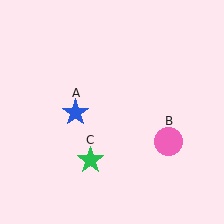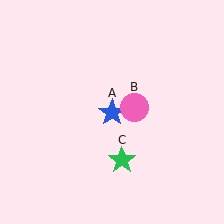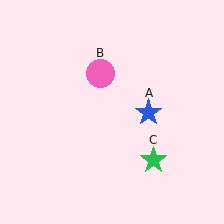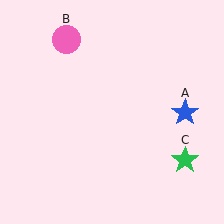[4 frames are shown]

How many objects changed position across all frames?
3 objects changed position: blue star (object A), pink circle (object B), green star (object C).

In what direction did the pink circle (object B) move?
The pink circle (object B) moved up and to the left.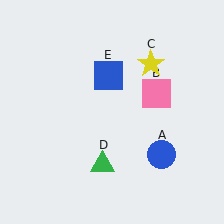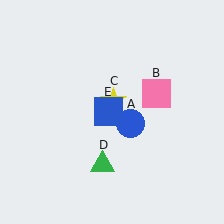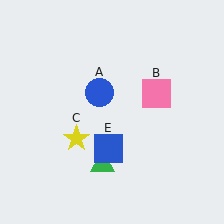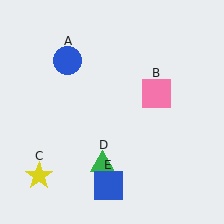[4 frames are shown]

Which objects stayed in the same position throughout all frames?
Pink square (object B) and green triangle (object D) remained stationary.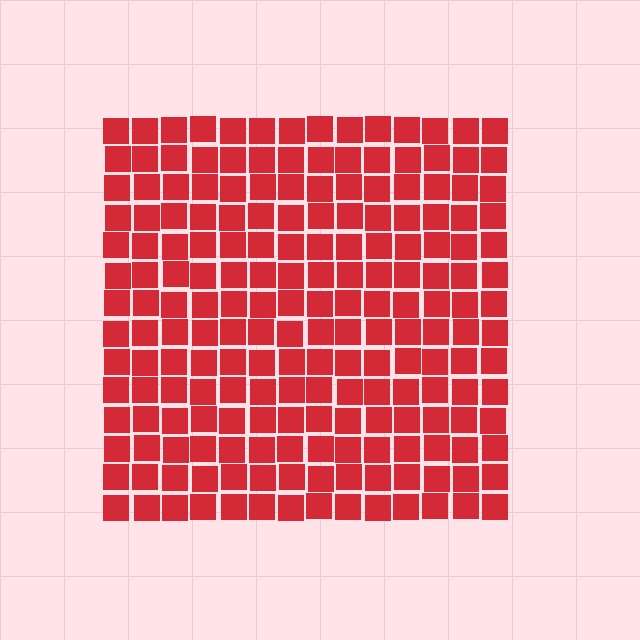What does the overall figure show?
The overall figure shows a square.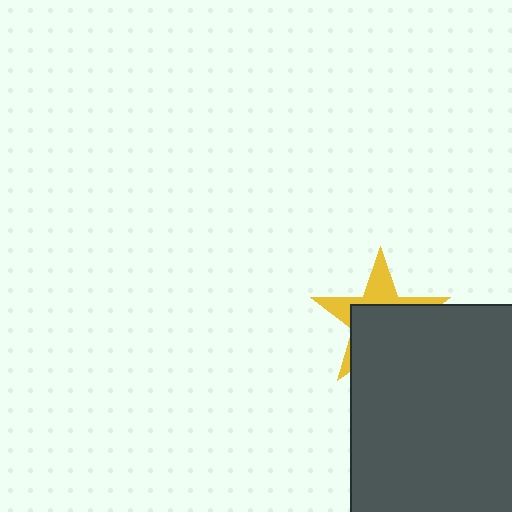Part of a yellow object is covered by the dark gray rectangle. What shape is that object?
It is a star.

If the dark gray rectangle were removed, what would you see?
You would see the complete yellow star.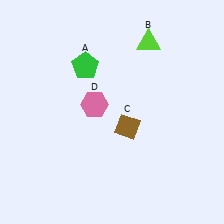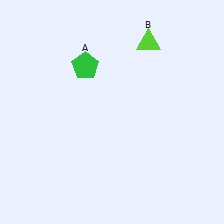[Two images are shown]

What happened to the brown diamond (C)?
The brown diamond (C) was removed in Image 2. It was in the bottom-right area of Image 1.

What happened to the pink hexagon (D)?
The pink hexagon (D) was removed in Image 2. It was in the top-left area of Image 1.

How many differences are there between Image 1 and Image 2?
There are 2 differences between the two images.